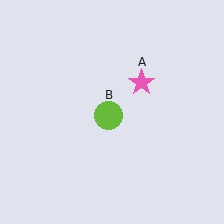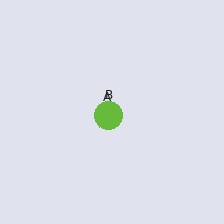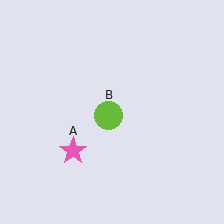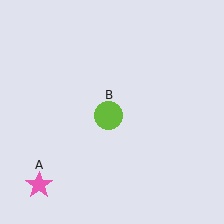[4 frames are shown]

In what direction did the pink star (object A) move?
The pink star (object A) moved down and to the left.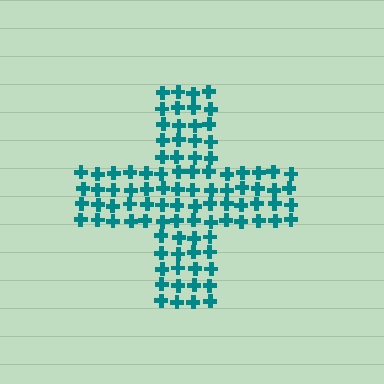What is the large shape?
The large shape is a cross.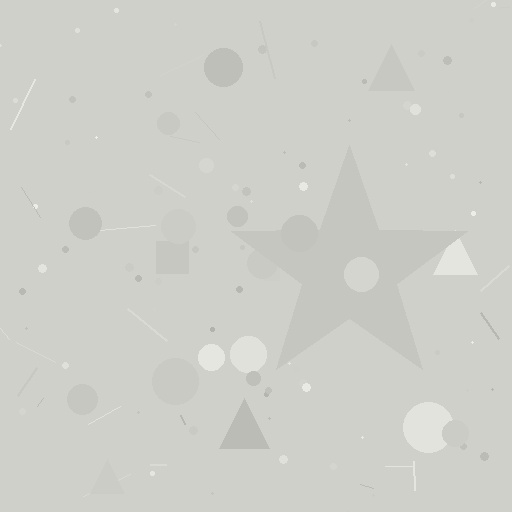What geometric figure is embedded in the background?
A star is embedded in the background.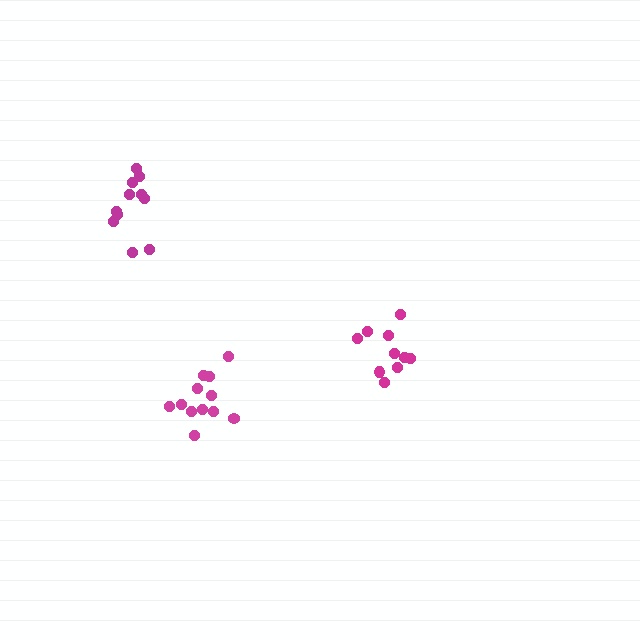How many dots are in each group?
Group 1: 10 dots, Group 2: 11 dots, Group 3: 12 dots (33 total).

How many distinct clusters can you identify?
There are 3 distinct clusters.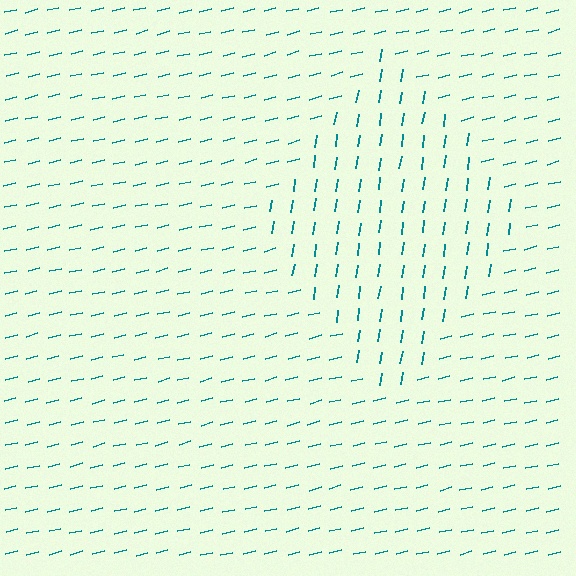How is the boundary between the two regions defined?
The boundary is defined purely by a change in line orientation (approximately 68 degrees difference). All lines are the same color and thickness.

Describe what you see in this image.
The image is filled with small teal line segments. A diamond region in the image has lines oriented differently from the surrounding lines, creating a visible texture boundary.